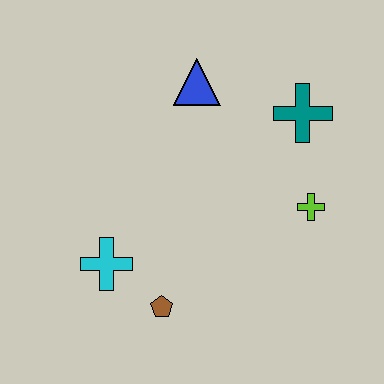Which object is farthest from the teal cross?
The cyan cross is farthest from the teal cross.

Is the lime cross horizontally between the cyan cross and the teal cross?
No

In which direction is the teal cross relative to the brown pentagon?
The teal cross is above the brown pentagon.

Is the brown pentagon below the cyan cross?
Yes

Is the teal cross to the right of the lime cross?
No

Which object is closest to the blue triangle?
The teal cross is closest to the blue triangle.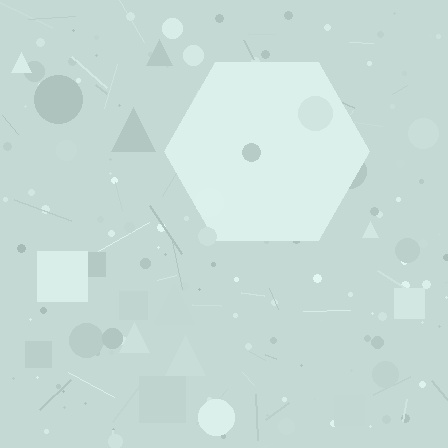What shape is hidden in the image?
A hexagon is hidden in the image.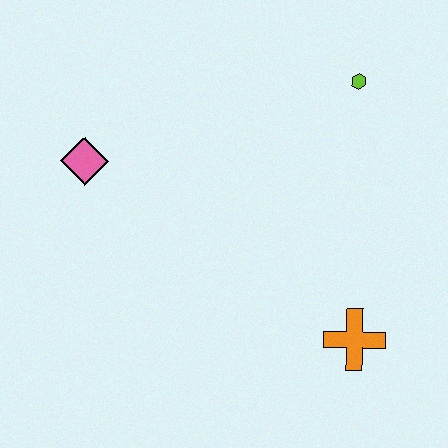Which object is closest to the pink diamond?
The lime hexagon is closest to the pink diamond.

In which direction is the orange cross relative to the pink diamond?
The orange cross is to the right of the pink diamond.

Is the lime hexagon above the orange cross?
Yes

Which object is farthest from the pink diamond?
The orange cross is farthest from the pink diamond.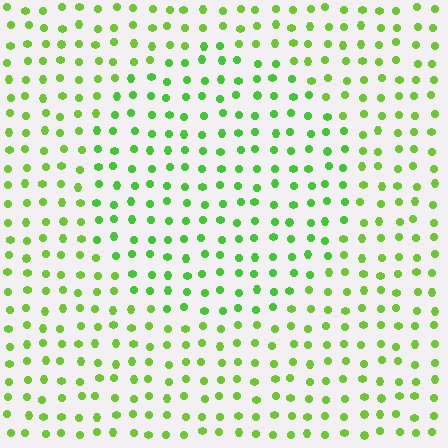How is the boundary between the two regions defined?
The boundary is defined purely by a slight shift in hue (about 19 degrees). Spacing, size, and orientation are identical on both sides.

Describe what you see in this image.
The image is filled with small lime elements in a uniform arrangement. A circle-shaped region is visible where the elements are tinted to a slightly different hue, forming a subtle color boundary.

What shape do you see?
I see a circle.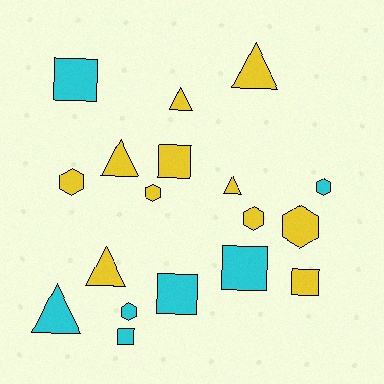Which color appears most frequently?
Yellow, with 11 objects.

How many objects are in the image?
There are 18 objects.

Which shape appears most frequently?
Square, with 6 objects.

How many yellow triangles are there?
There are 5 yellow triangles.